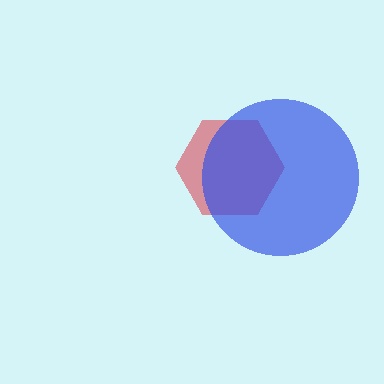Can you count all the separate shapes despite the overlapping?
Yes, there are 2 separate shapes.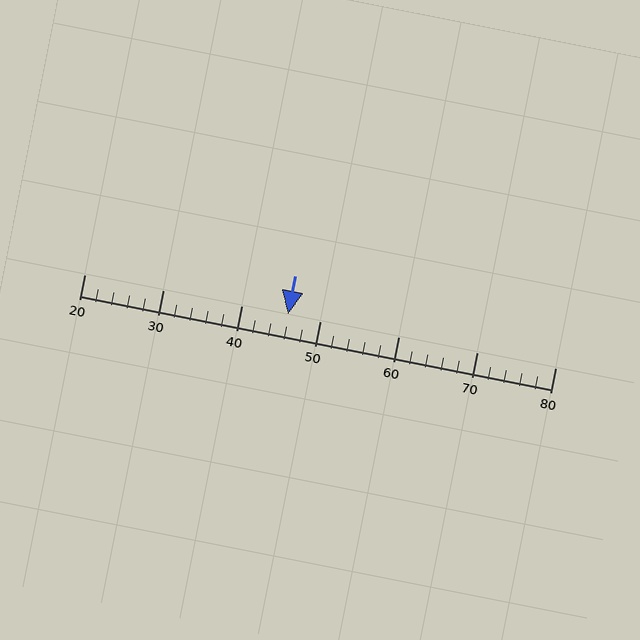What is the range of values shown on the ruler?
The ruler shows values from 20 to 80.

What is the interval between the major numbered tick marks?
The major tick marks are spaced 10 units apart.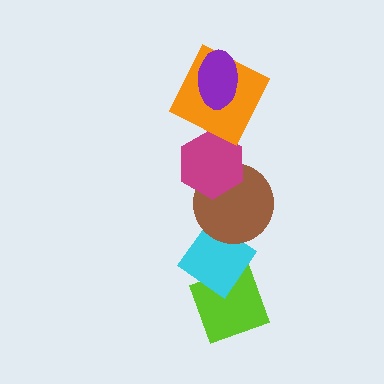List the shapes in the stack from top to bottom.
From top to bottom: the purple ellipse, the orange square, the magenta hexagon, the brown circle, the cyan diamond, the lime diamond.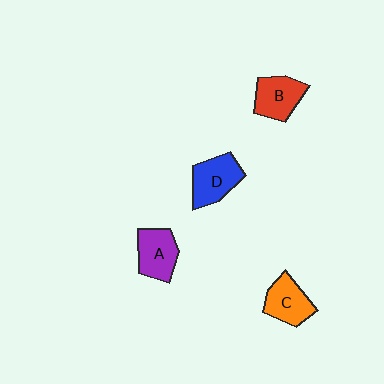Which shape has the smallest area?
Shape C (orange).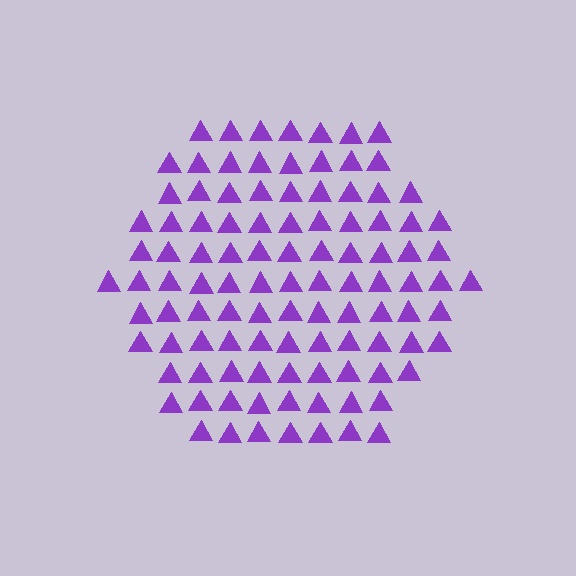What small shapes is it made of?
It is made of small triangles.